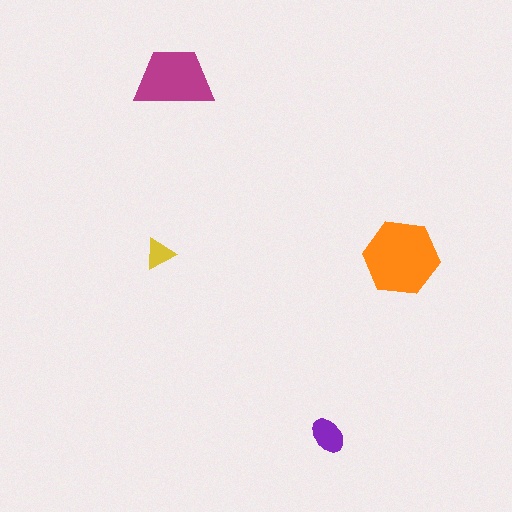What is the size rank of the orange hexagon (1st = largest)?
1st.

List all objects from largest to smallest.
The orange hexagon, the magenta trapezoid, the purple ellipse, the yellow triangle.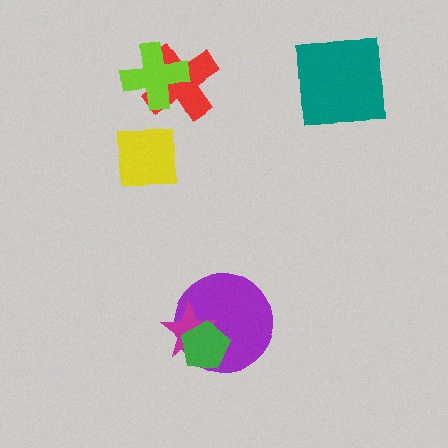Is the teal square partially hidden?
No, no other shape covers it.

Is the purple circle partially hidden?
Yes, it is partially covered by another shape.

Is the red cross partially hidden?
Yes, it is partially covered by another shape.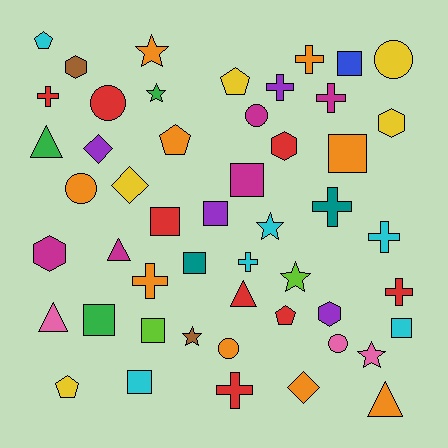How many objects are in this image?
There are 50 objects.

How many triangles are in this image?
There are 5 triangles.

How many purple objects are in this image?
There are 4 purple objects.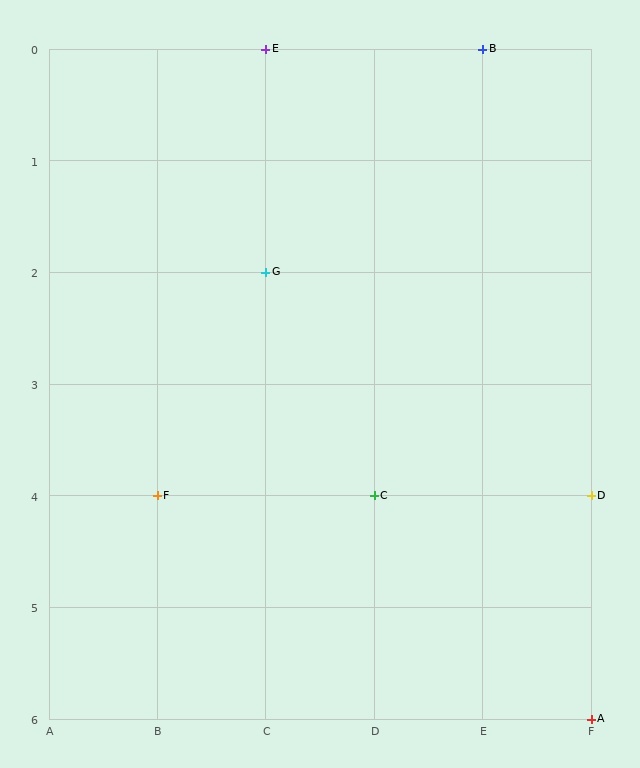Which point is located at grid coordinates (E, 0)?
Point B is at (E, 0).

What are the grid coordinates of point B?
Point B is at grid coordinates (E, 0).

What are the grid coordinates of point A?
Point A is at grid coordinates (F, 6).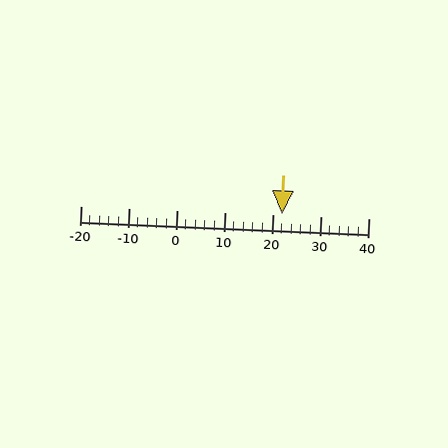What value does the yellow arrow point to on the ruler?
The yellow arrow points to approximately 22.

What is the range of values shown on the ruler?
The ruler shows values from -20 to 40.